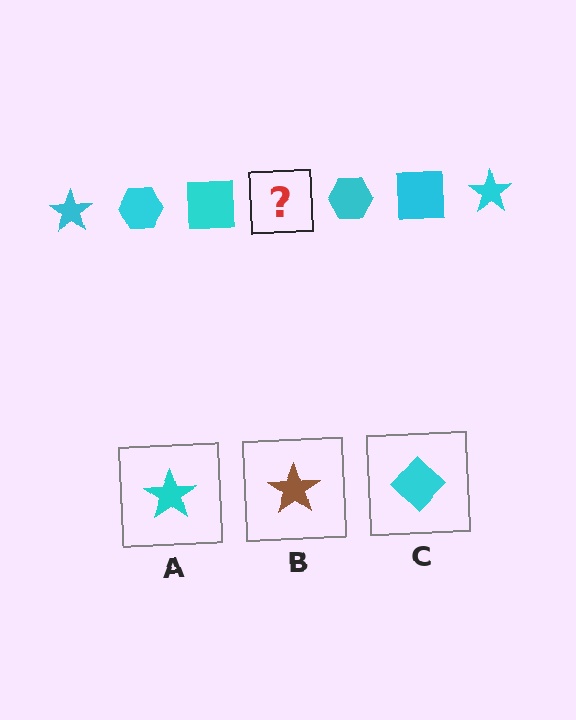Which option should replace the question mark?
Option A.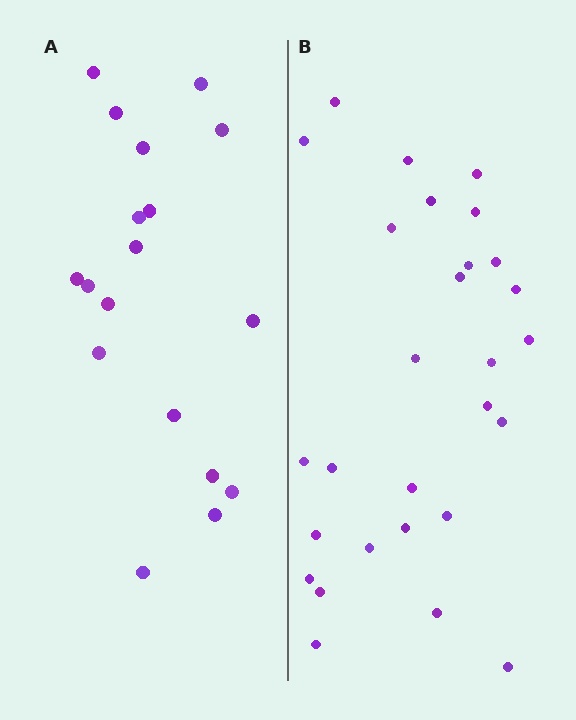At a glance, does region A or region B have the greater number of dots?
Region B (the right region) has more dots.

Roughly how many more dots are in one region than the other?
Region B has roughly 10 or so more dots than region A.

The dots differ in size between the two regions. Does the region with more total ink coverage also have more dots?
No. Region A has more total ink coverage because its dots are larger, but region B actually contains more individual dots. Total area can be misleading — the number of items is what matters here.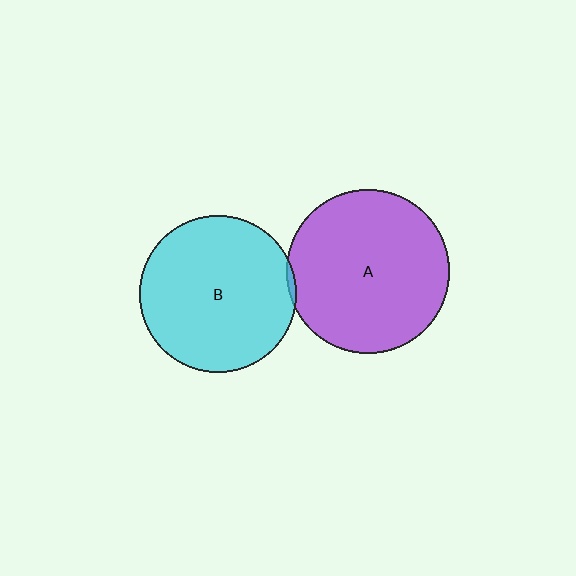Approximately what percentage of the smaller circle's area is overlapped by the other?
Approximately 5%.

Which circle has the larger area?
Circle A (purple).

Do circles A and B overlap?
Yes.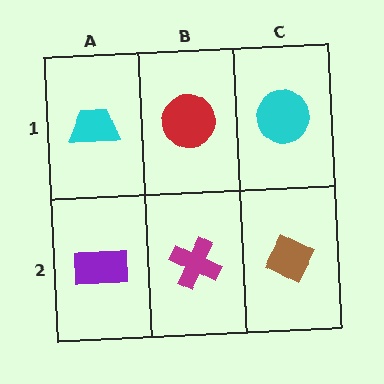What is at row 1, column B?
A red circle.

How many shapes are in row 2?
3 shapes.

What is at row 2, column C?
A brown diamond.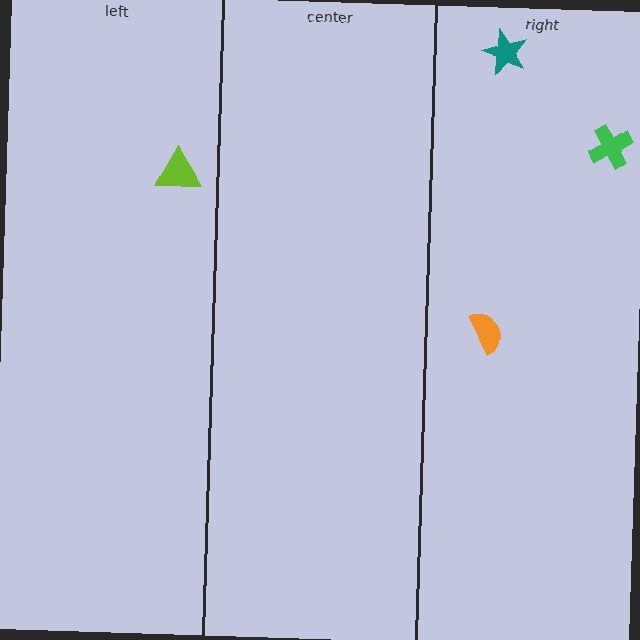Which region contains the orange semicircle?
The right region.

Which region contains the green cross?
The right region.